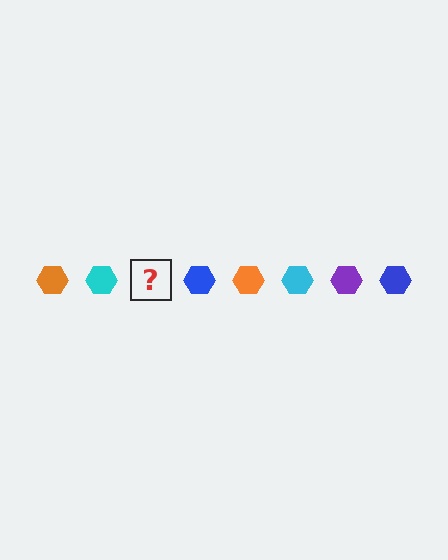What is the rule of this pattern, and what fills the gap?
The rule is that the pattern cycles through orange, cyan, purple, blue hexagons. The gap should be filled with a purple hexagon.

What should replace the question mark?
The question mark should be replaced with a purple hexagon.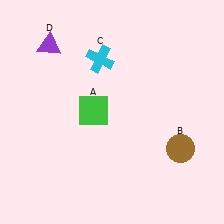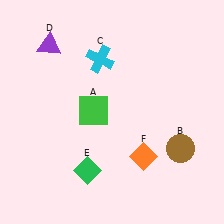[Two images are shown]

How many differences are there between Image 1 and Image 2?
There are 2 differences between the two images.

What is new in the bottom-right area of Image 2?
An orange diamond (F) was added in the bottom-right area of Image 2.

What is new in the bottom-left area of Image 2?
A green diamond (E) was added in the bottom-left area of Image 2.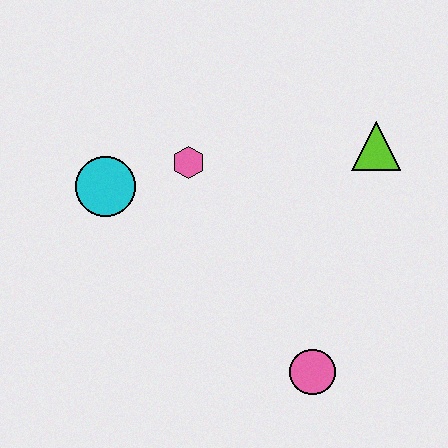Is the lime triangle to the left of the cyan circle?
No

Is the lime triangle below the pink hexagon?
No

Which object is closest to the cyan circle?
The pink hexagon is closest to the cyan circle.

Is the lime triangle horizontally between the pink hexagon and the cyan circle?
No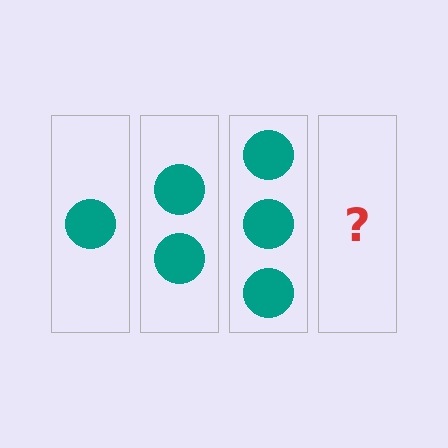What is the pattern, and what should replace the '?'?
The pattern is that each step adds one more circle. The '?' should be 4 circles.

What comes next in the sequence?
The next element should be 4 circles.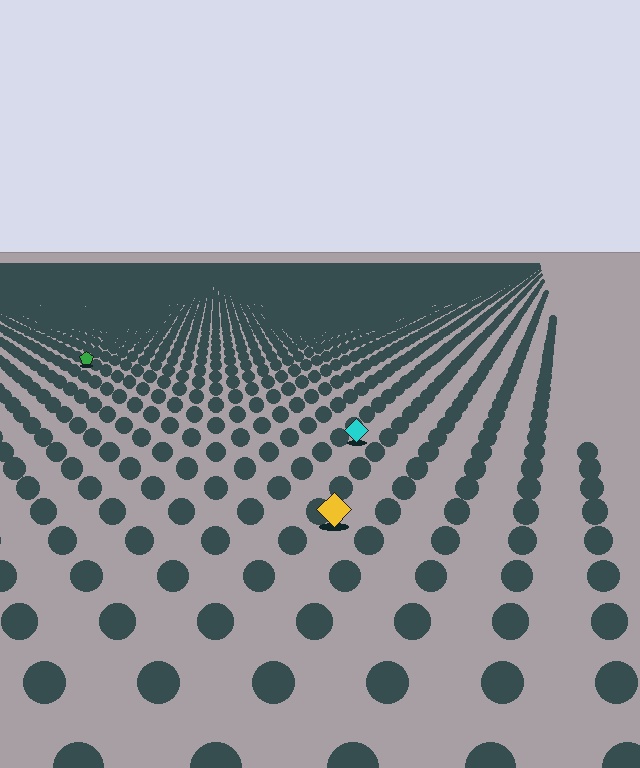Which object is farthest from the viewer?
The green pentagon is farthest from the viewer. It appears smaller and the ground texture around it is denser.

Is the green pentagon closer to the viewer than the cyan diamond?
No. The cyan diamond is closer — you can tell from the texture gradient: the ground texture is coarser near it.